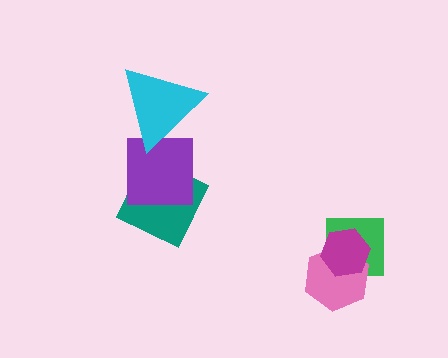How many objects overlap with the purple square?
2 objects overlap with the purple square.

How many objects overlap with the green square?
2 objects overlap with the green square.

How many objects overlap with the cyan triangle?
1 object overlaps with the cyan triangle.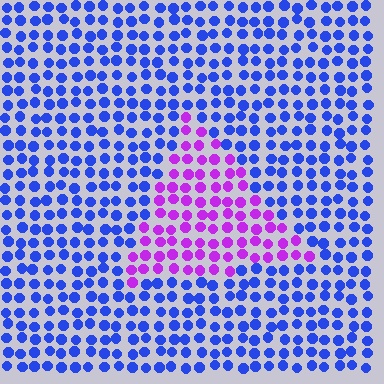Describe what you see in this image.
The image is filled with small blue elements in a uniform arrangement. A triangle-shaped region is visible where the elements are tinted to a slightly different hue, forming a subtle color boundary.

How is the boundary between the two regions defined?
The boundary is defined purely by a slight shift in hue (about 58 degrees). Spacing, size, and orientation are identical on both sides.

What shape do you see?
I see a triangle.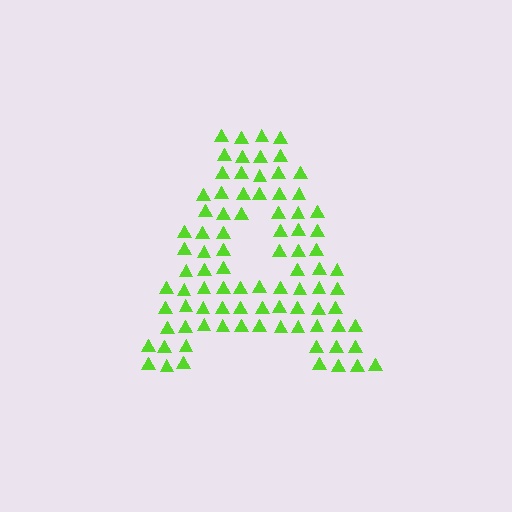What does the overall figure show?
The overall figure shows the letter A.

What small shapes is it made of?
It is made of small triangles.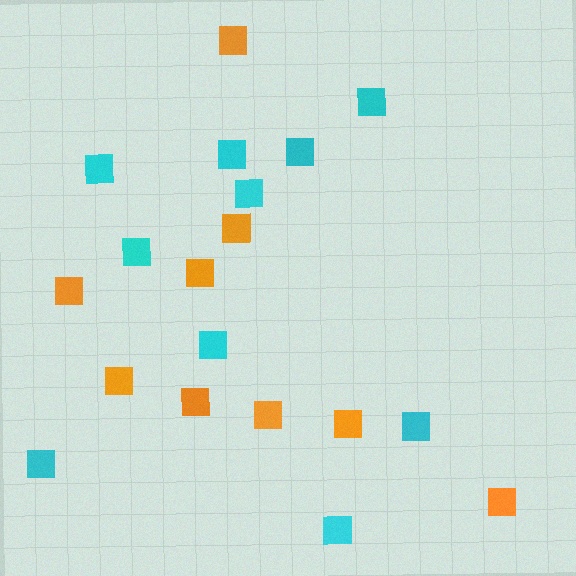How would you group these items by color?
There are 2 groups: one group of cyan squares (10) and one group of orange squares (9).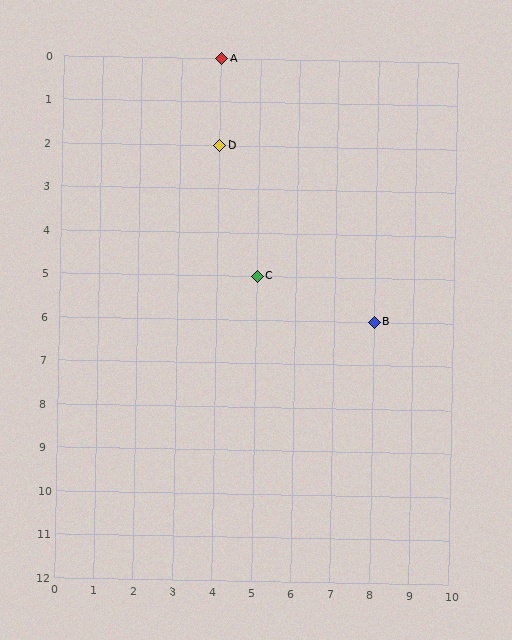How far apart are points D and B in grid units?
Points D and B are 4 columns and 4 rows apart (about 5.7 grid units diagonally).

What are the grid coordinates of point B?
Point B is at grid coordinates (8, 6).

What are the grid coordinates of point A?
Point A is at grid coordinates (4, 0).